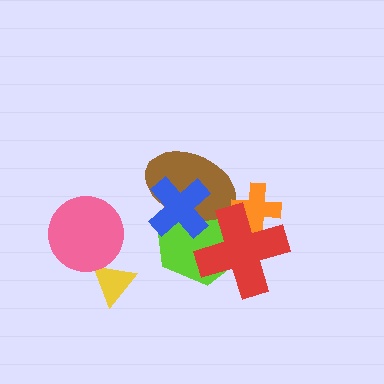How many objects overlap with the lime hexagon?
4 objects overlap with the lime hexagon.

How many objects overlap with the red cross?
3 objects overlap with the red cross.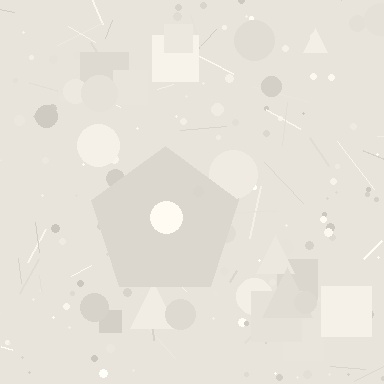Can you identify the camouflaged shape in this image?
The camouflaged shape is a pentagon.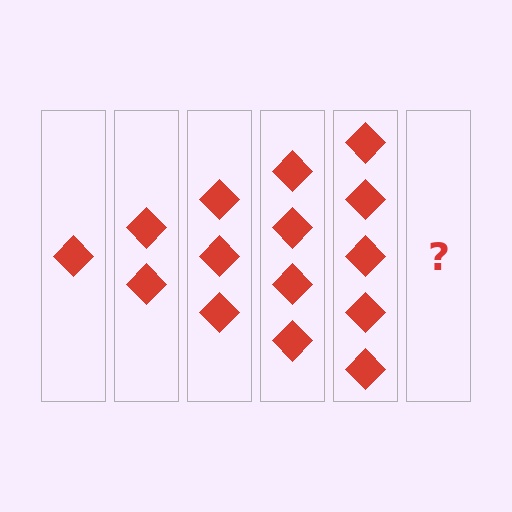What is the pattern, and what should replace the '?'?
The pattern is that each step adds one more diamond. The '?' should be 6 diamonds.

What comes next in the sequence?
The next element should be 6 diamonds.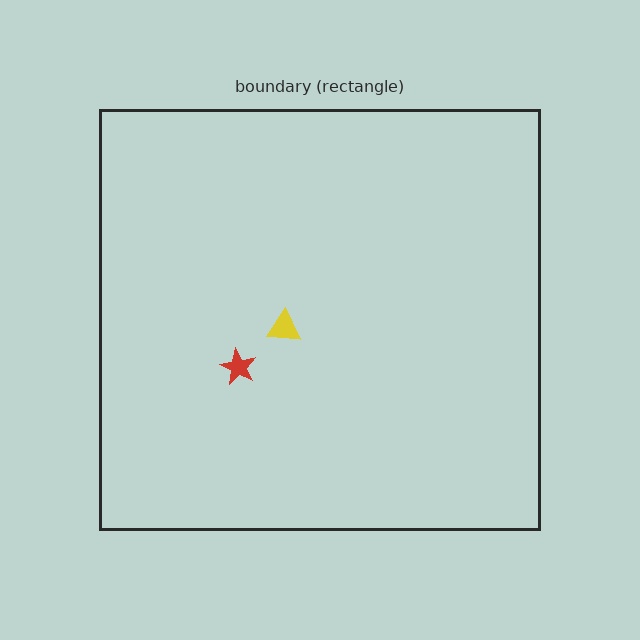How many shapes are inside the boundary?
2 inside, 0 outside.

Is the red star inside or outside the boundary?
Inside.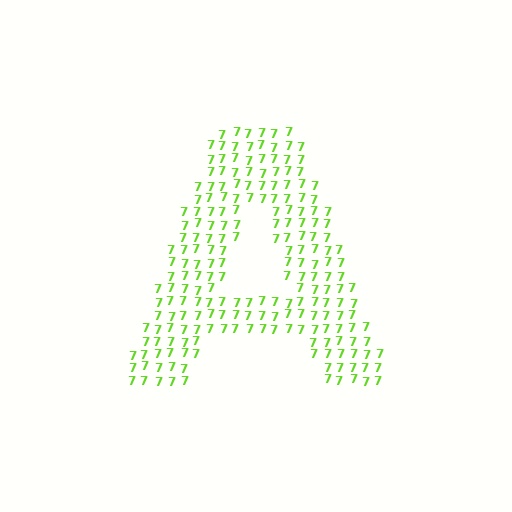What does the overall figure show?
The overall figure shows the letter A.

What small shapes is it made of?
It is made of small digit 7's.